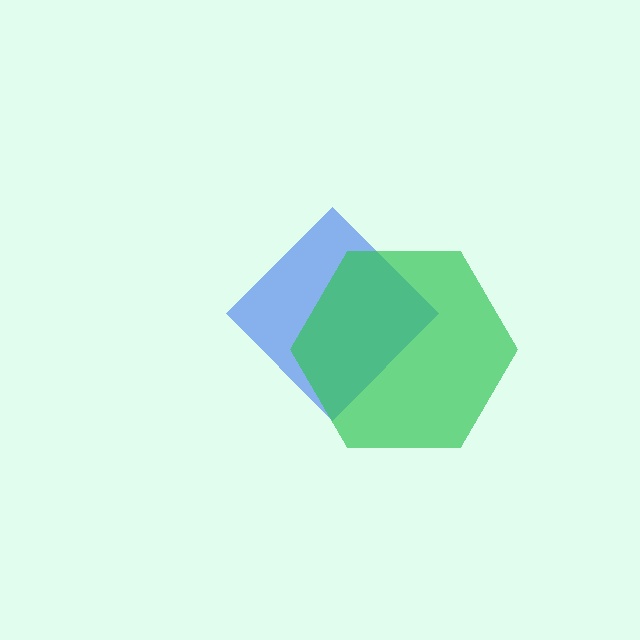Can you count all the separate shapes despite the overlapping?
Yes, there are 2 separate shapes.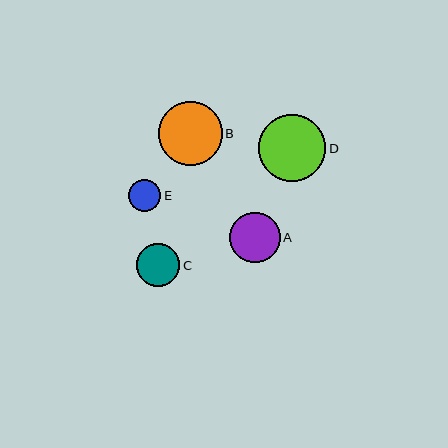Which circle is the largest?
Circle D is the largest with a size of approximately 67 pixels.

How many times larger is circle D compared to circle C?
Circle D is approximately 1.6 times the size of circle C.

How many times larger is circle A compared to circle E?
Circle A is approximately 1.5 times the size of circle E.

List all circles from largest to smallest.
From largest to smallest: D, B, A, C, E.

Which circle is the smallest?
Circle E is the smallest with a size of approximately 33 pixels.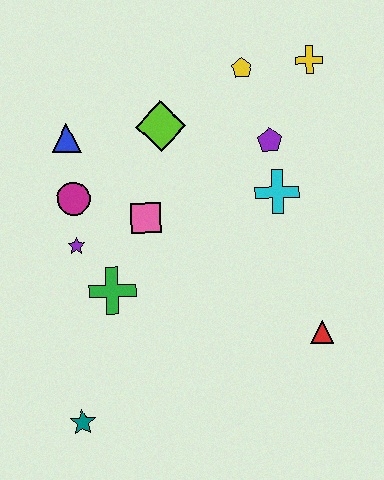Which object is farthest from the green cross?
The yellow cross is farthest from the green cross.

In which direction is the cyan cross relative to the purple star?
The cyan cross is to the right of the purple star.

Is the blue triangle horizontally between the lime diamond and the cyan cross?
No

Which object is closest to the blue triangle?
The magenta circle is closest to the blue triangle.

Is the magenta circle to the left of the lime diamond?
Yes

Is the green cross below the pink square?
Yes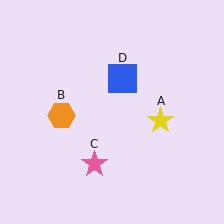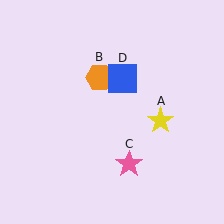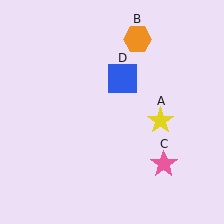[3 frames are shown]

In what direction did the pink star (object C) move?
The pink star (object C) moved right.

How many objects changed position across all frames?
2 objects changed position: orange hexagon (object B), pink star (object C).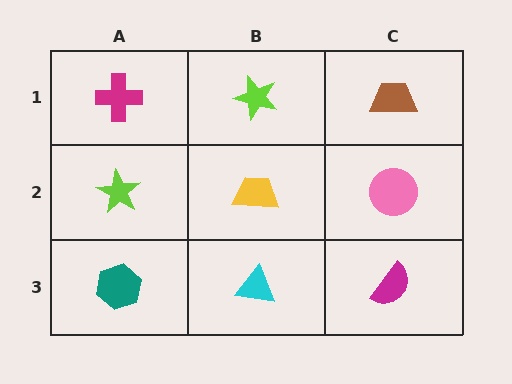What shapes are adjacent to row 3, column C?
A pink circle (row 2, column C), a cyan triangle (row 3, column B).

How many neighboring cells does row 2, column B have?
4.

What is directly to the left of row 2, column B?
A lime star.